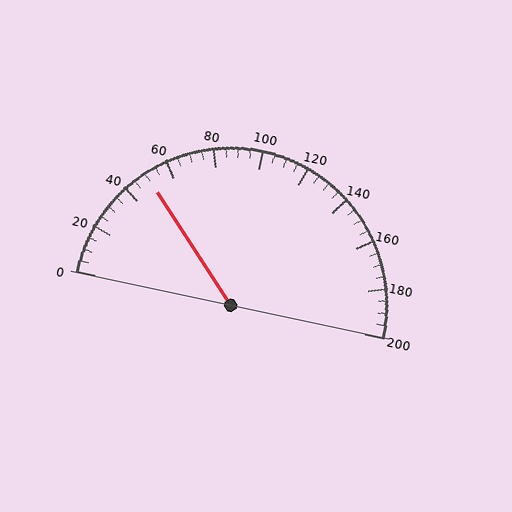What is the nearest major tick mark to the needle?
The nearest major tick mark is 40.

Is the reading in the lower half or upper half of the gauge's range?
The reading is in the lower half of the range (0 to 200).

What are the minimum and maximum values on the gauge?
The gauge ranges from 0 to 200.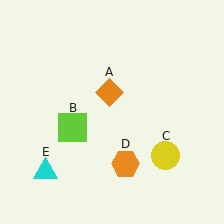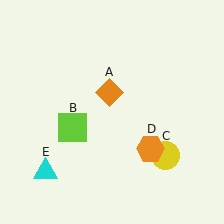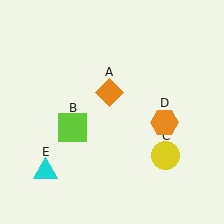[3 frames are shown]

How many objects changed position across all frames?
1 object changed position: orange hexagon (object D).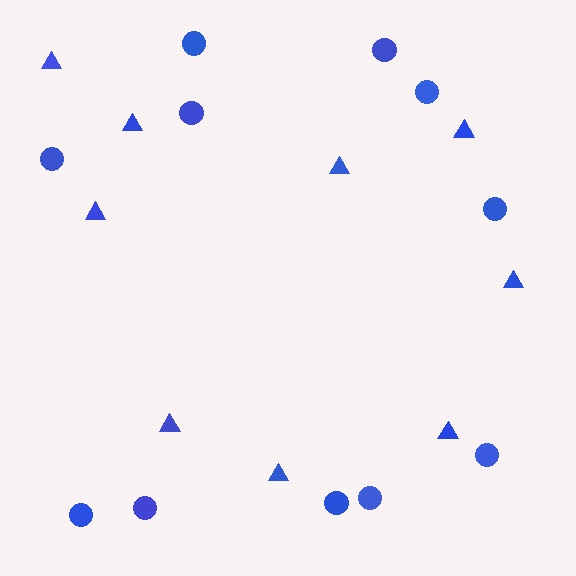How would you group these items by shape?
There are 2 groups: one group of circles (11) and one group of triangles (9).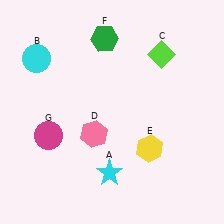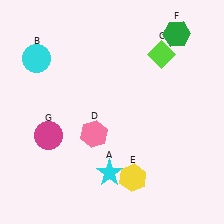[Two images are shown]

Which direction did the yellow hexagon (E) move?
The yellow hexagon (E) moved down.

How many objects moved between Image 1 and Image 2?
2 objects moved between the two images.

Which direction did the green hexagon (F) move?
The green hexagon (F) moved right.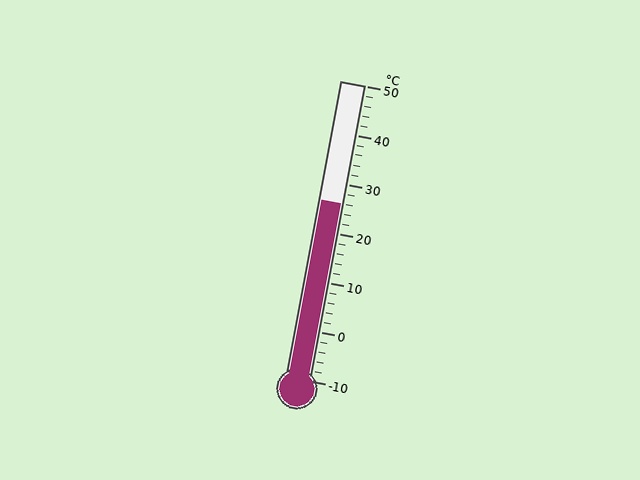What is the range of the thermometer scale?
The thermometer scale ranges from -10°C to 50°C.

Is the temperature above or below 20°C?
The temperature is above 20°C.